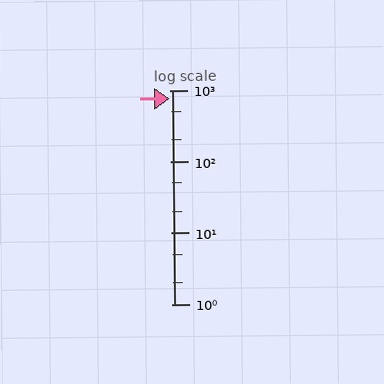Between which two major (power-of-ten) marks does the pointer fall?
The pointer is between 100 and 1000.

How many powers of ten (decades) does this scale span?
The scale spans 3 decades, from 1 to 1000.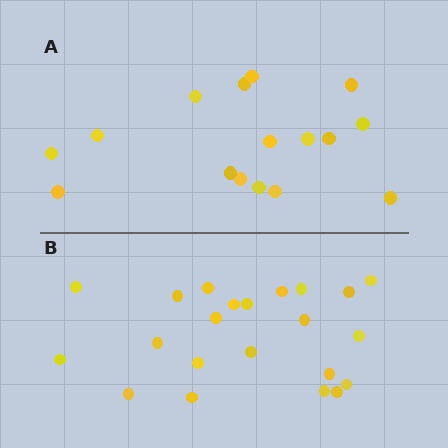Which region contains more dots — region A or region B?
Region B (the bottom region) has more dots.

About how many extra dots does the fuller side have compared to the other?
Region B has about 6 more dots than region A.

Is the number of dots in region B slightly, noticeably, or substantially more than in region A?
Region B has noticeably more, but not dramatically so. The ratio is roughly 1.4 to 1.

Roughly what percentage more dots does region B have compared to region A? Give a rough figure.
About 40% more.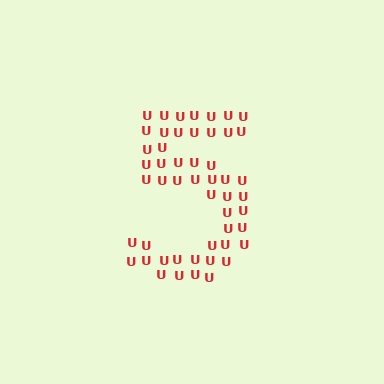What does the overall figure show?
The overall figure shows the digit 5.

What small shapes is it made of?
It is made of small letter U's.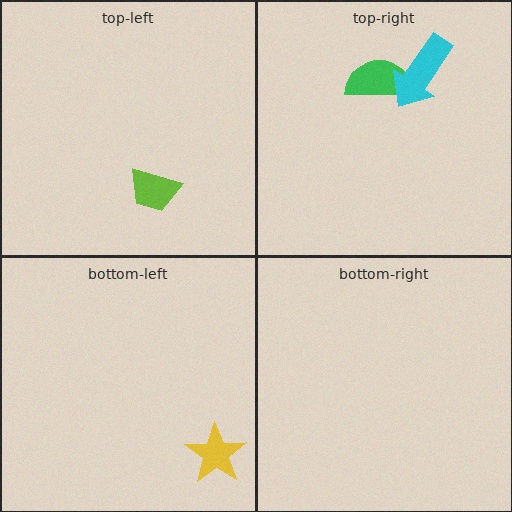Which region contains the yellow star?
The bottom-left region.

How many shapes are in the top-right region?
2.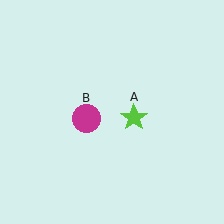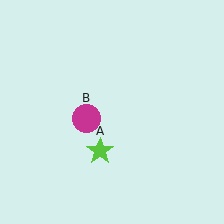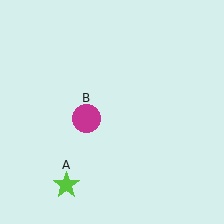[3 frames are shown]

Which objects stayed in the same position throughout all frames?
Magenta circle (object B) remained stationary.